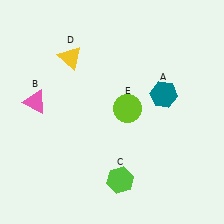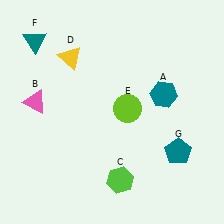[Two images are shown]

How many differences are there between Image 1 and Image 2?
There are 2 differences between the two images.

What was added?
A teal triangle (F), a teal pentagon (G) were added in Image 2.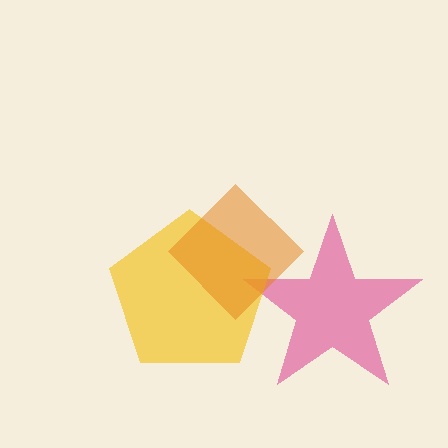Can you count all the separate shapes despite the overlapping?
Yes, there are 3 separate shapes.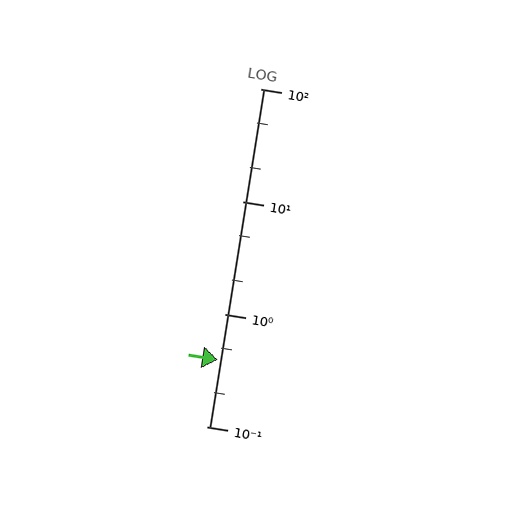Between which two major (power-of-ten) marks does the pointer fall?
The pointer is between 0.1 and 1.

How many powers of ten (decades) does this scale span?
The scale spans 3 decades, from 0.1 to 100.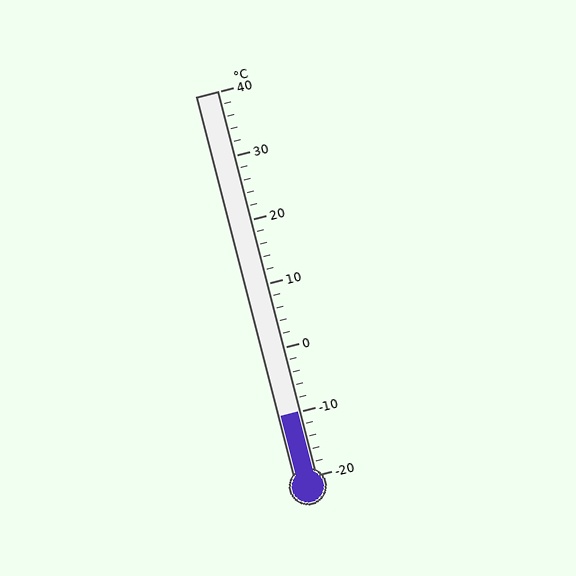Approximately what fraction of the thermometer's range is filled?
The thermometer is filled to approximately 15% of its range.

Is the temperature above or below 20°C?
The temperature is below 20°C.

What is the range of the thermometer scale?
The thermometer scale ranges from -20°C to 40°C.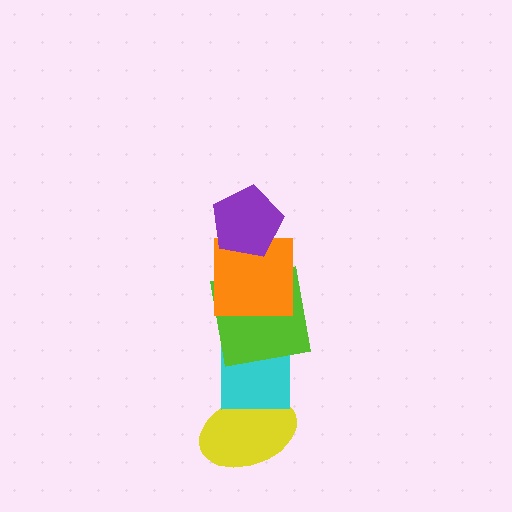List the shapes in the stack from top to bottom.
From top to bottom: the purple pentagon, the orange square, the lime square, the cyan square, the yellow ellipse.